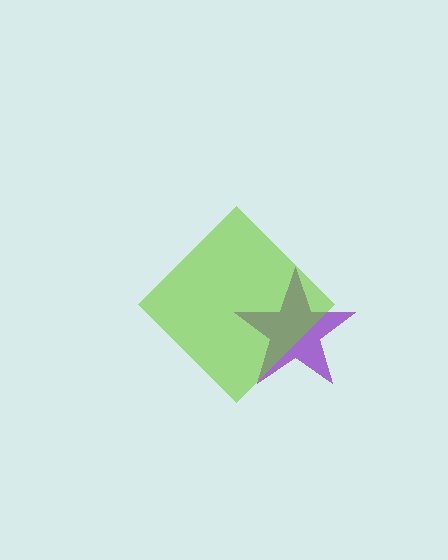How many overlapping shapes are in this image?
There are 2 overlapping shapes in the image.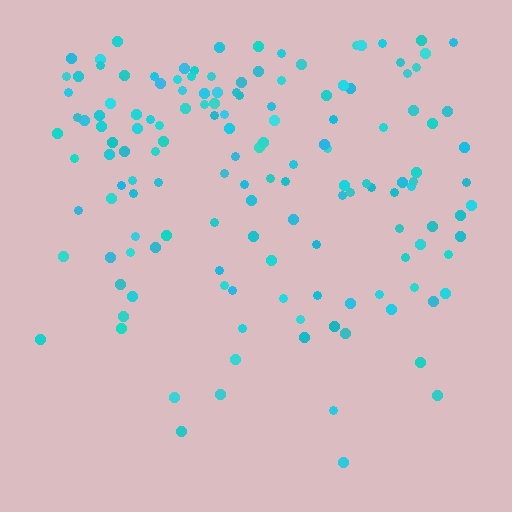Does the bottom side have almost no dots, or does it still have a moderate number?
Still a moderate number, just noticeably fewer than the top.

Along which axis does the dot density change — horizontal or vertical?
Vertical.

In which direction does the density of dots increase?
From bottom to top, with the top side densest.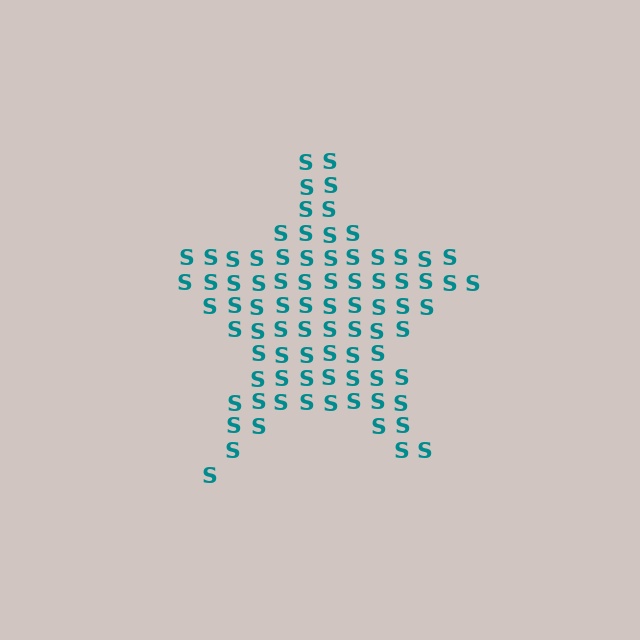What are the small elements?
The small elements are letter S's.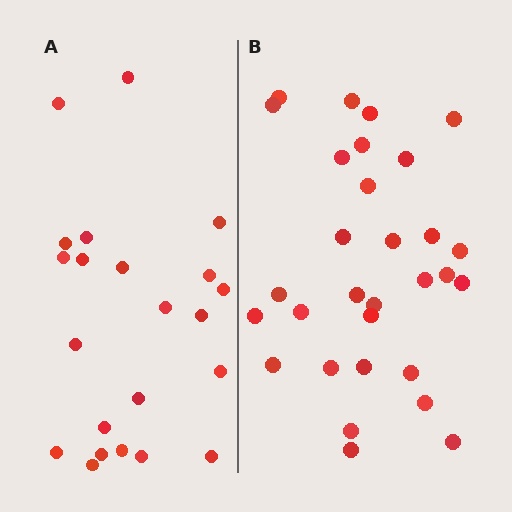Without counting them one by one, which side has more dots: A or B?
Region B (the right region) has more dots.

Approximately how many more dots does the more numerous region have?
Region B has roughly 8 or so more dots than region A.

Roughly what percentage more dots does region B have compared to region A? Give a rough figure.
About 35% more.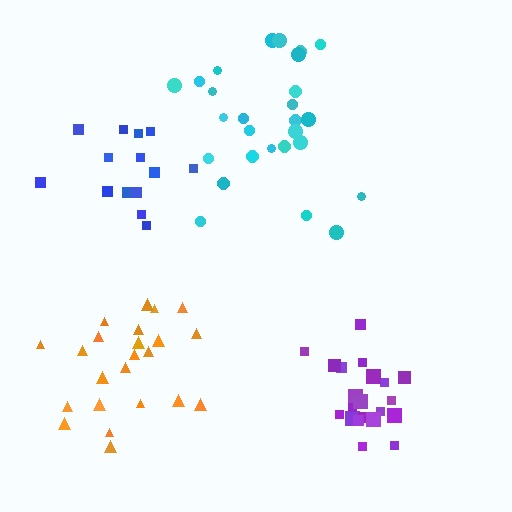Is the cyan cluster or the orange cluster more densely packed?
Cyan.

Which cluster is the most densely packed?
Purple.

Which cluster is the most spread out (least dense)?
Blue.